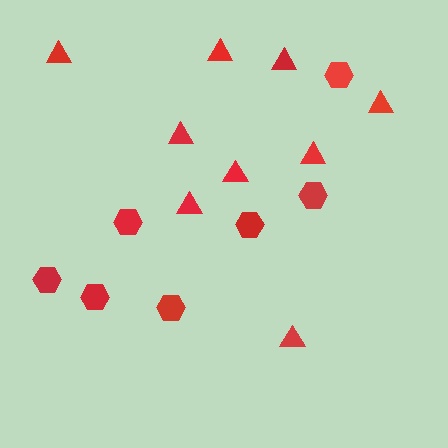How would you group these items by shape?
There are 2 groups: one group of hexagons (7) and one group of triangles (9).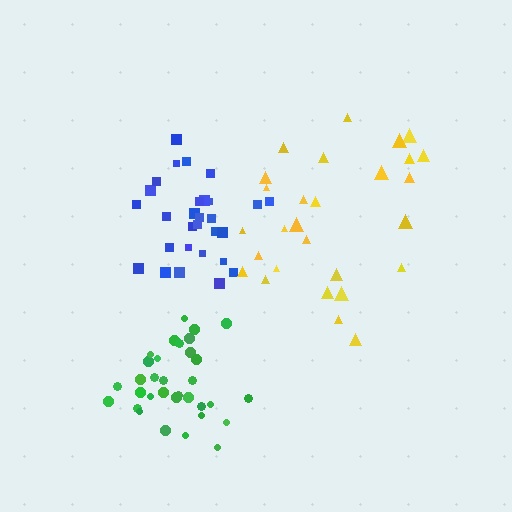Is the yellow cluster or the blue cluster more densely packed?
Blue.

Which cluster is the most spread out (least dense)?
Yellow.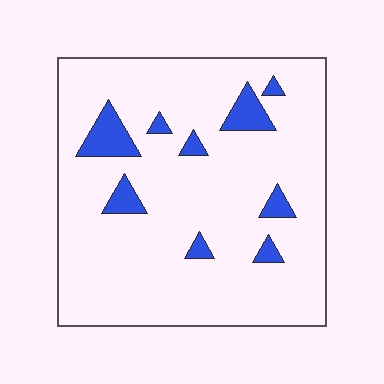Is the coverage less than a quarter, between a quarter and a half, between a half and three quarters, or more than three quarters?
Less than a quarter.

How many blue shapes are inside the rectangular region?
9.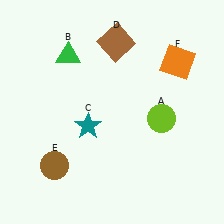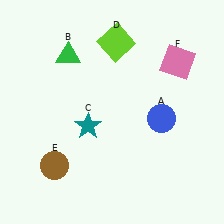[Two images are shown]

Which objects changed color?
A changed from lime to blue. D changed from brown to lime. F changed from orange to pink.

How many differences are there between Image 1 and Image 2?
There are 3 differences between the two images.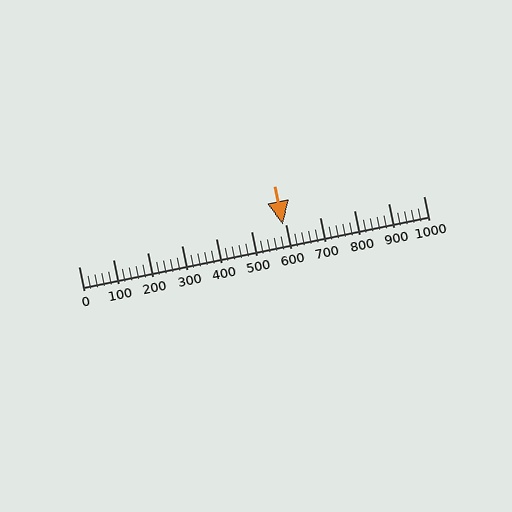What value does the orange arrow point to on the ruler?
The orange arrow points to approximately 592.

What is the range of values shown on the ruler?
The ruler shows values from 0 to 1000.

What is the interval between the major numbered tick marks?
The major tick marks are spaced 100 units apart.